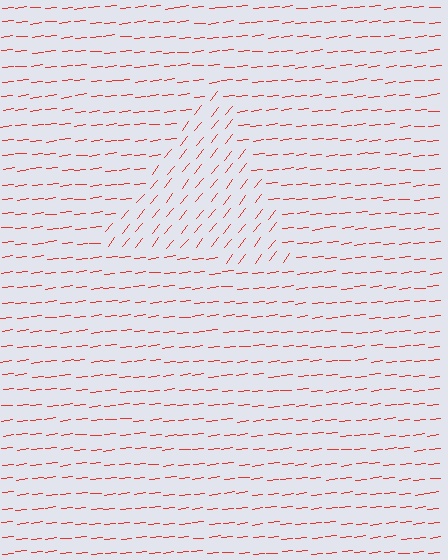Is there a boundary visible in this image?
Yes, there is a texture boundary formed by a change in line orientation.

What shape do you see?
I see a triangle.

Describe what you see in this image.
The image is filled with small red line segments. A triangle region in the image has lines oriented differently from the surrounding lines, creating a visible texture boundary.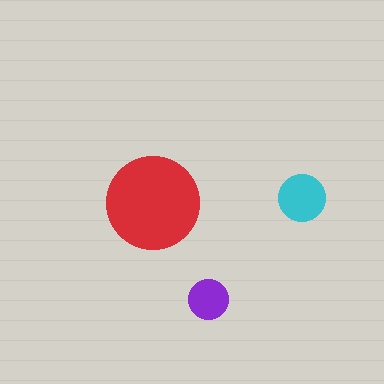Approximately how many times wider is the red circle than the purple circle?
About 2.5 times wider.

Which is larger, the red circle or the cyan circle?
The red one.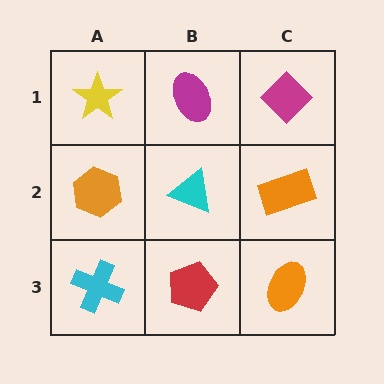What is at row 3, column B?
A red pentagon.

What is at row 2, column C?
An orange rectangle.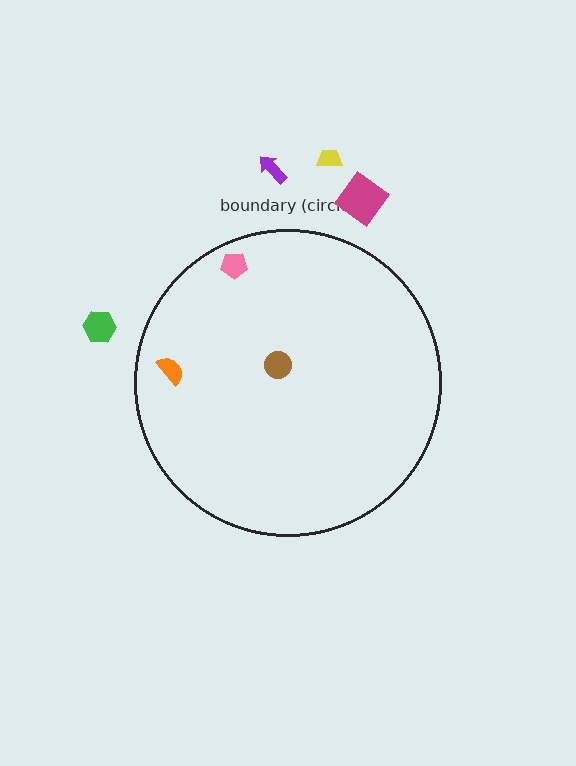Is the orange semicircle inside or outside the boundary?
Inside.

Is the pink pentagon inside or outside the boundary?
Inside.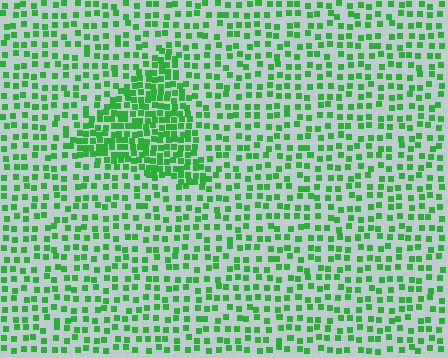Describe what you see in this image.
The image contains small green elements arranged at two different densities. A triangle-shaped region is visible where the elements are more densely packed than the surrounding area.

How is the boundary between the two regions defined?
The boundary is defined by a change in element density (approximately 2.2x ratio). All elements are the same color, size, and shape.